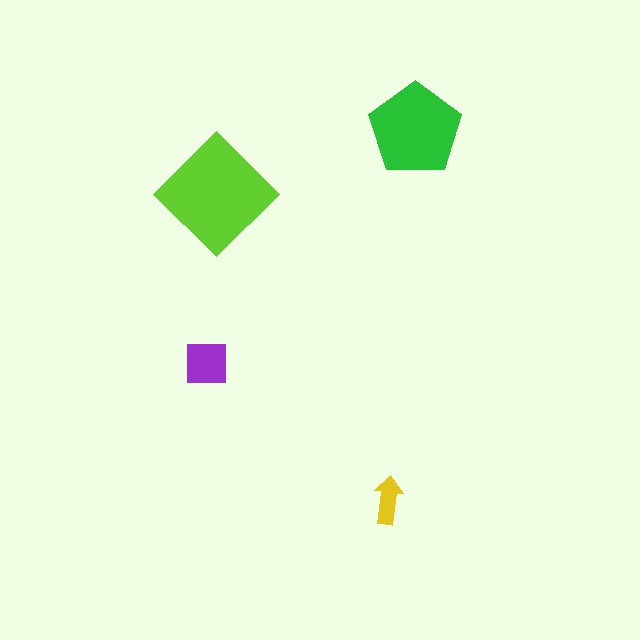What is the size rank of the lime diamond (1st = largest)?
1st.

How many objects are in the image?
There are 4 objects in the image.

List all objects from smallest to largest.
The yellow arrow, the purple square, the green pentagon, the lime diamond.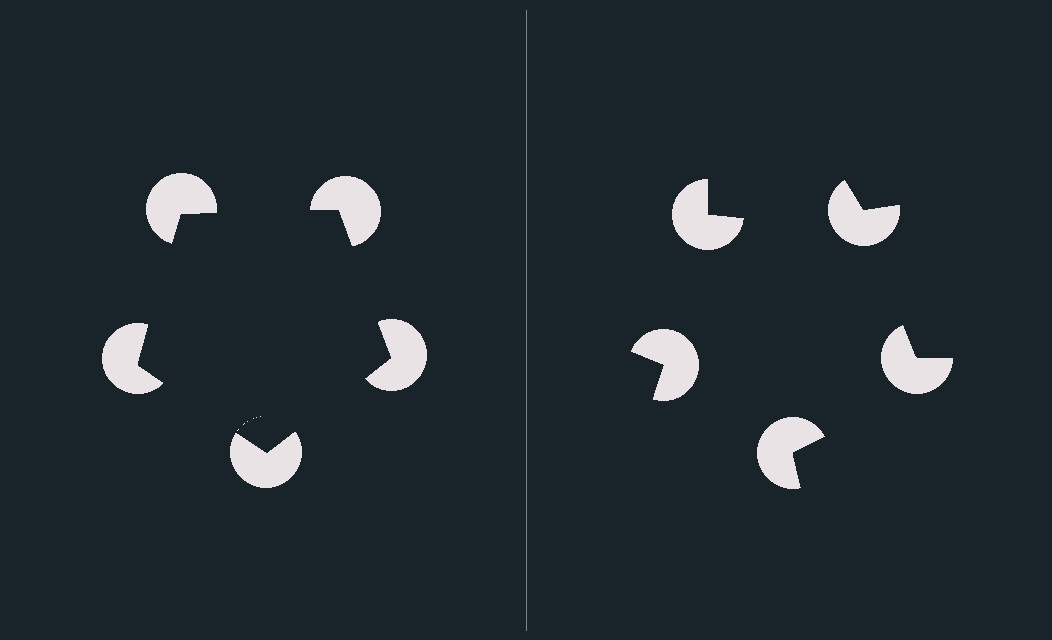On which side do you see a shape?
An illusory pentagon appears on the left side. On the right side the wedge cuts are rotated, so no coherent shape forms.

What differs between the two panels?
The pac-man discs are positioned identically on both sides; only the wedge orientations differ. On the left they align to a pentagon; on the right they are misaligned.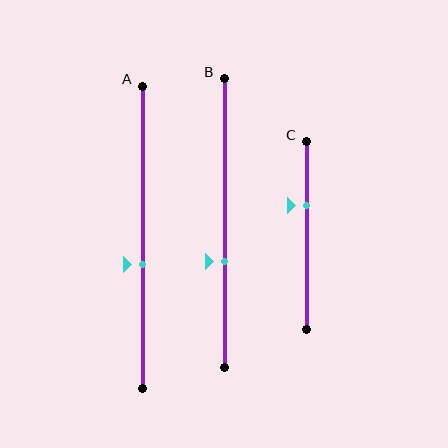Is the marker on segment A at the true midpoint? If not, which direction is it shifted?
No, the marker on segment A is shifted downward by about 9% of the segment length.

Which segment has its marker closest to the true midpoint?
Segment A has its marker closest to the true midpoint.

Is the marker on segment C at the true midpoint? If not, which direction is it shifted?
No, the marker on segment C is shifted upward by about 16% of the segment length.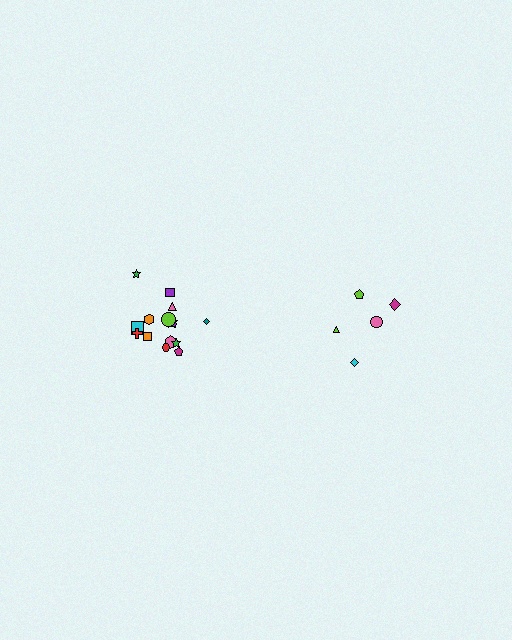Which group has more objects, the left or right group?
The left group.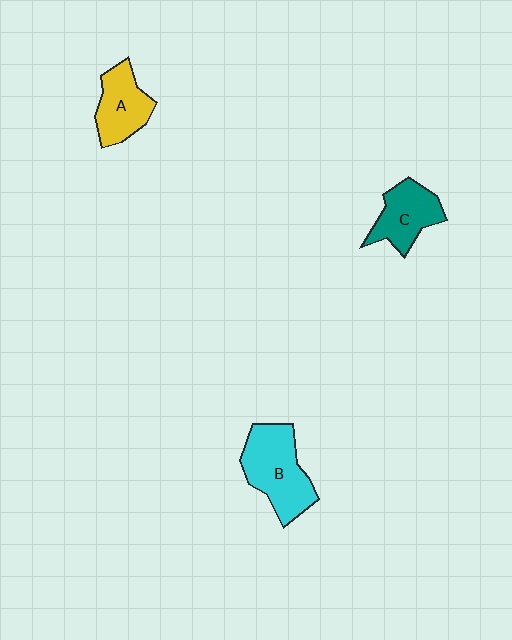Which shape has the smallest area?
Shape A (yellow).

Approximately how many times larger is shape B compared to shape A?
Approximately 1.4 times.